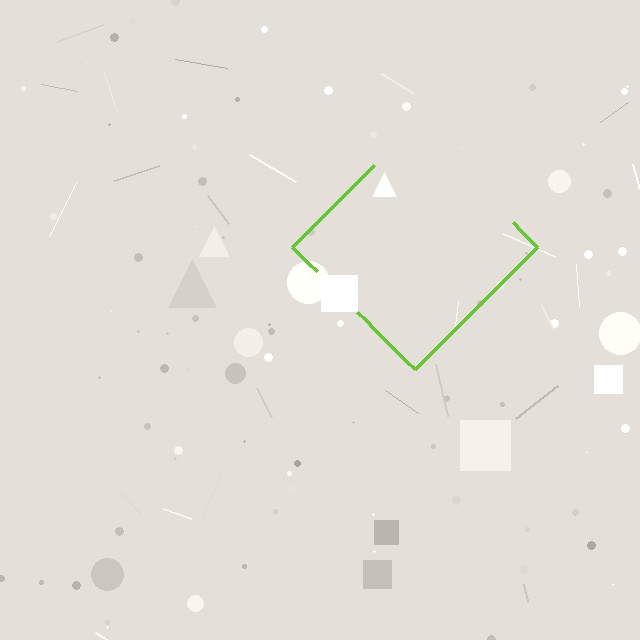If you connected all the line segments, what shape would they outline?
They would outline a diamond.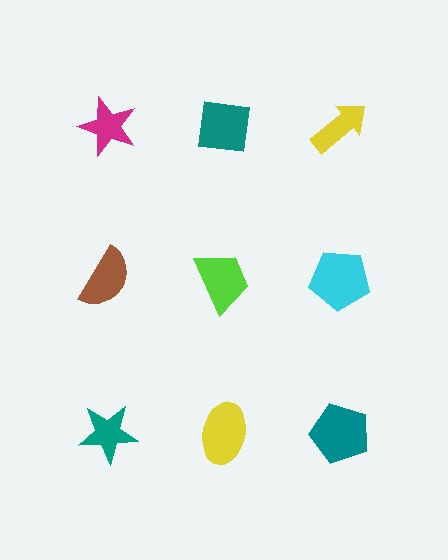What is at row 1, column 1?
A magenta star.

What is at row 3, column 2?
A yellow ellipse.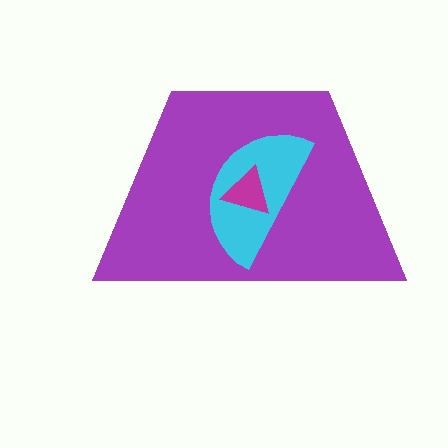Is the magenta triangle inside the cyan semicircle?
Yes.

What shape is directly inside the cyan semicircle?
The magenta triangle.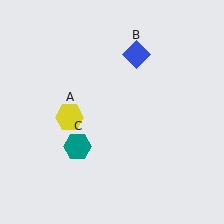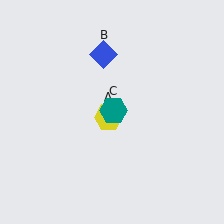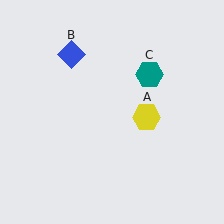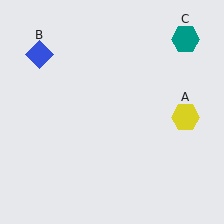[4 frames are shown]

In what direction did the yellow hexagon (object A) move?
The yellow hexagon (object A) moved right.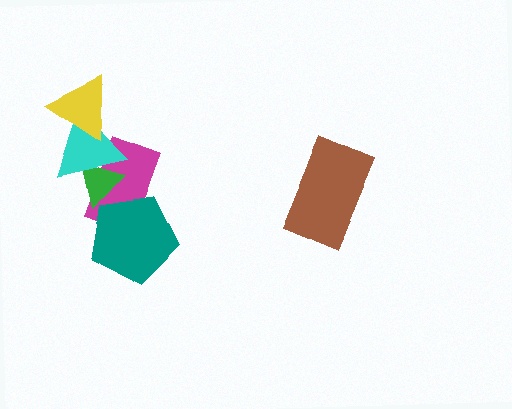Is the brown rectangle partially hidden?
No, no other shape covers it.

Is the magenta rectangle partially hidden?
Yes, it is partially covered by another shape.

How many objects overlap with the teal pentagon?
2 objects overlap with the teal pentagon.